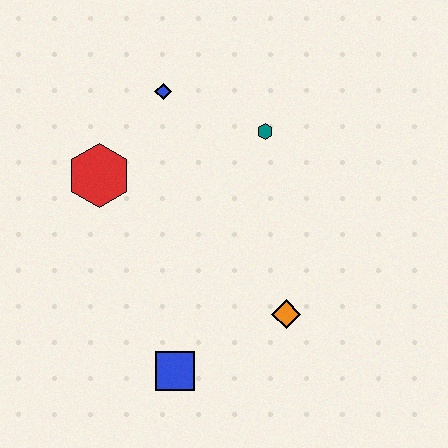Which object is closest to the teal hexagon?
The blue diamond is closest to the teal hexagon.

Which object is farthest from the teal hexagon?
The blue square is farthest from the teal hexagon.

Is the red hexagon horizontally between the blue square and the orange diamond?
No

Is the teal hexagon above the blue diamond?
No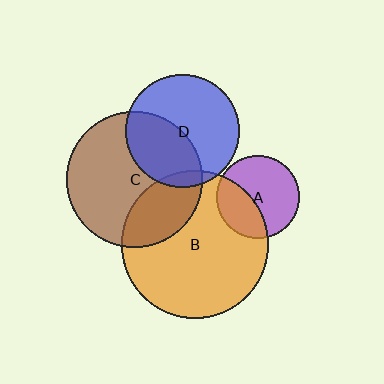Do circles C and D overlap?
Yes.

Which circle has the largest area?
Circle B (orange).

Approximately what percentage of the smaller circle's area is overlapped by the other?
Approximately 40%.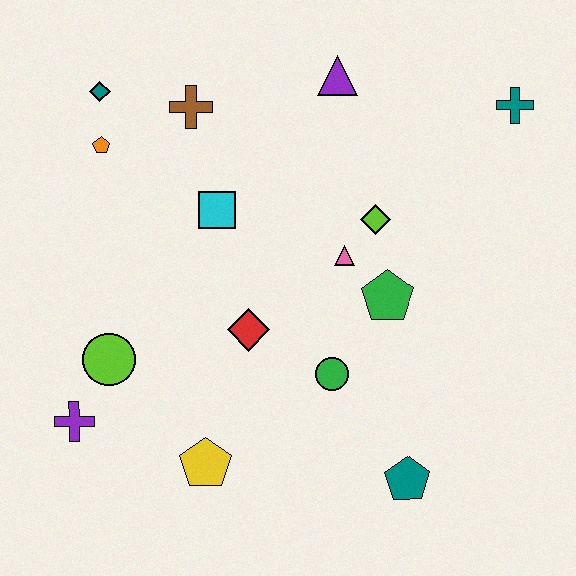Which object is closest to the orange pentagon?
The teal diamond is closest to the orange pentagon.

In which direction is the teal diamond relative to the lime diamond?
The teal diamond is to the left of the lime diamond.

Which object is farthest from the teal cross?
The purple cross is farthest from the teal cross.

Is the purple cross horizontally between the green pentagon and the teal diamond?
No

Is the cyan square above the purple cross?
Yes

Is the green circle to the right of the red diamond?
Yes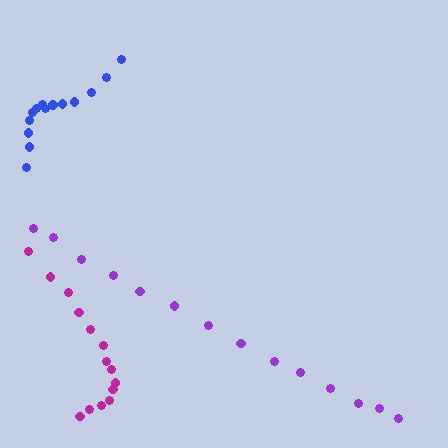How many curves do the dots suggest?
There are 3 distinct paths.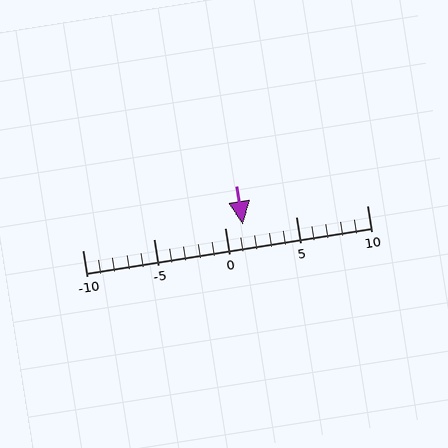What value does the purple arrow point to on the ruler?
The purple arrow points to approximately 1.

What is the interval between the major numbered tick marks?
The major tick marks are spaced 5 units apart.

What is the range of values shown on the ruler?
The ruler shows values from -10 to 10.